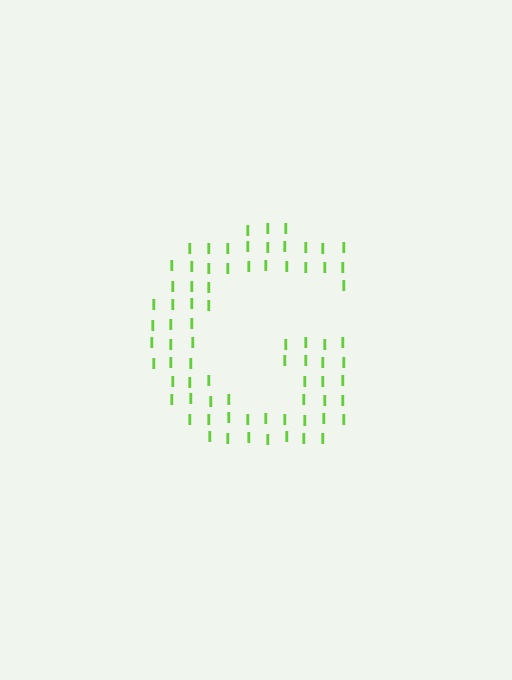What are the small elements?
The small elements are letter I's.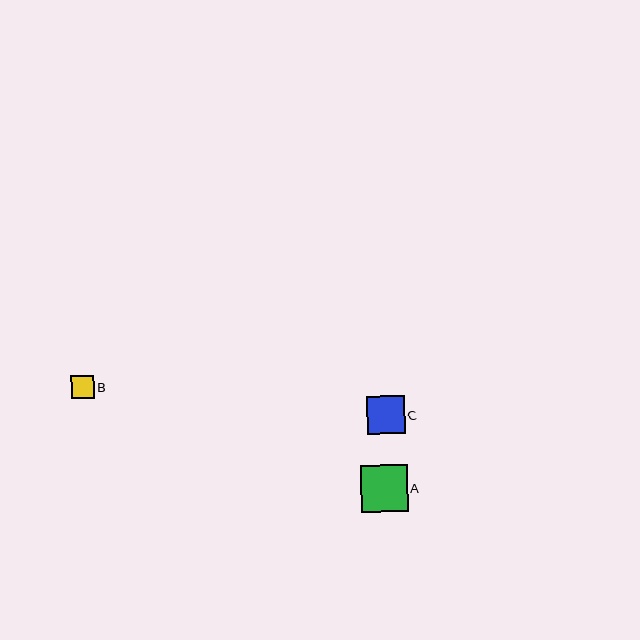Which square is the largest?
Square A is the largest with a size of approximately 47 pixels.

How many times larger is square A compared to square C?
Square A is approximately 1.2 times the size of square C.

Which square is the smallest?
Square B is the smallest with a size of approximately 23 pixels.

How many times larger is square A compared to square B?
Square A is approximately 2.0 times the size of square B.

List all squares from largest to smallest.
From largest to smallest: A, C, B.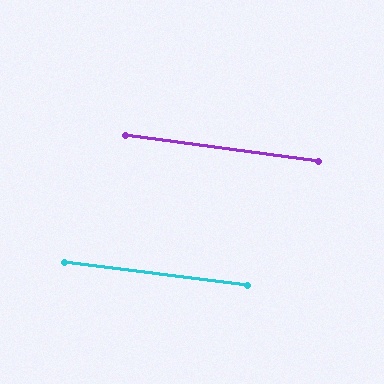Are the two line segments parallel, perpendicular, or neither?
Parallel — their directions differ by only 0.2°.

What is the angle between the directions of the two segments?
Approximately 0 degrees.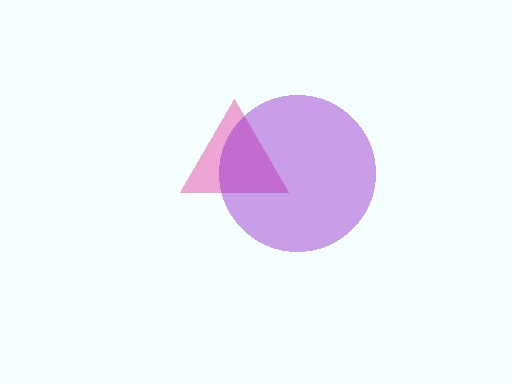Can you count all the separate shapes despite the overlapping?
Yes, there are 2 separate shapes.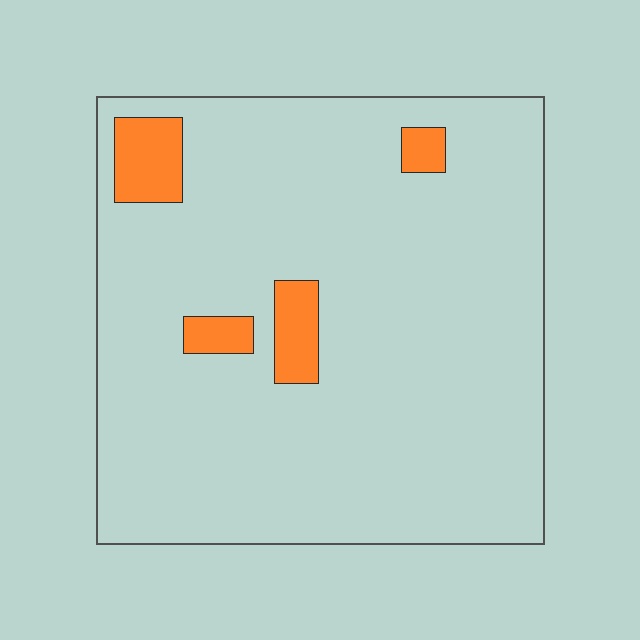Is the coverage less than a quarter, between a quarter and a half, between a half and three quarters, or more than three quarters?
Less than a quarter.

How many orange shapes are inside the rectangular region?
4.